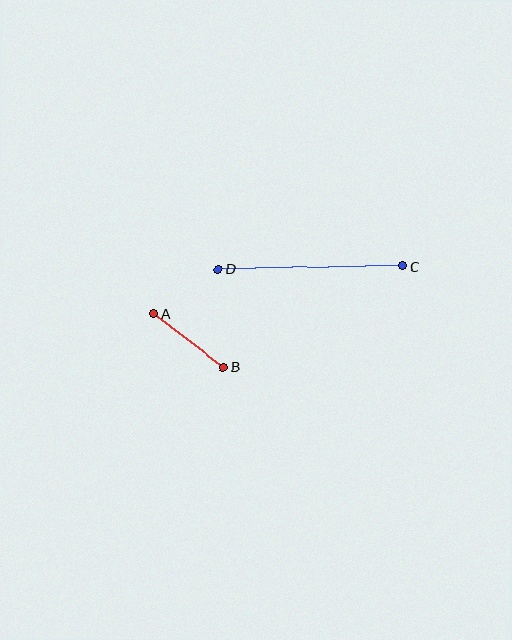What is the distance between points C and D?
The distance is approximately 184 pixels.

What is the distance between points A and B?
The distance is approximately 87 pixels.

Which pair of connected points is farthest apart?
Points C and D are farthest apart.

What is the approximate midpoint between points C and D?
The midpoint is at approximately (310, 267) pixels.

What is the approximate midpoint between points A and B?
The midpoint is at approximately (189, 340) pixels.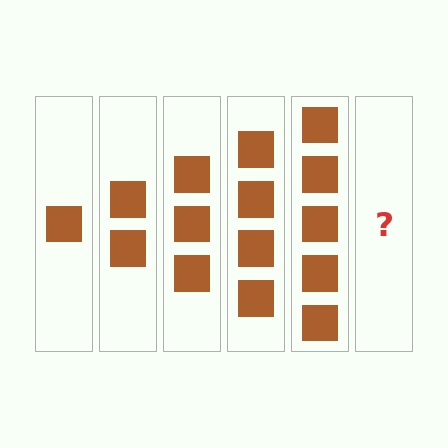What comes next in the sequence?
The next element should be 6 squares.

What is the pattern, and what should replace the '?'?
The pattern is that each step adds one more square. The '?' should be 6 squares.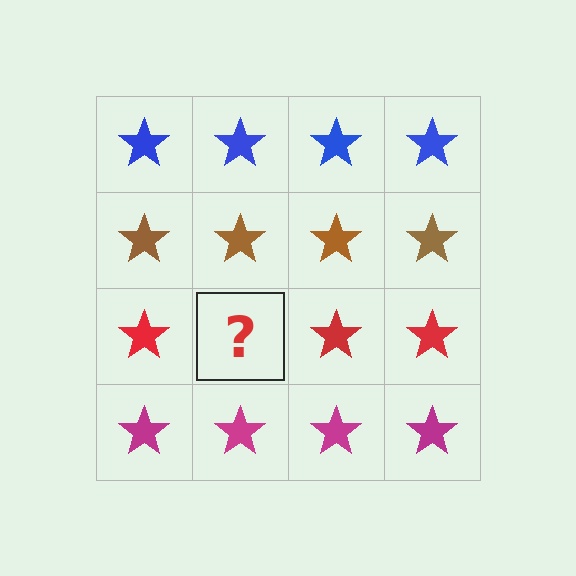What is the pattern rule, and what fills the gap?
The rule is that each row has a consistent color. The gap should be filled with a red star.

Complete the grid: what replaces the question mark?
The question mark should be replaced with a red star.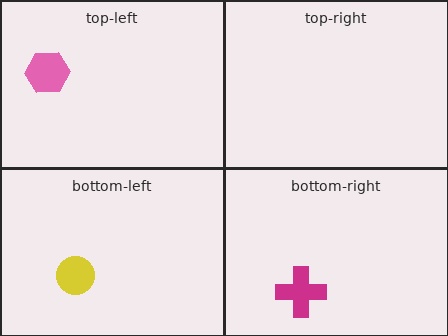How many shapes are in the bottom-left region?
1.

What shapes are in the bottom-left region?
The yellow circle.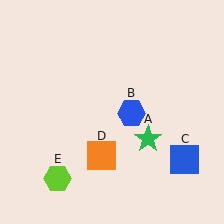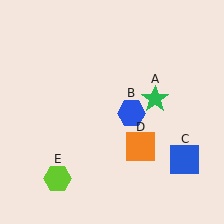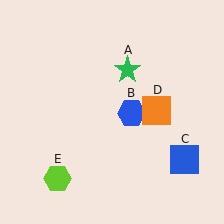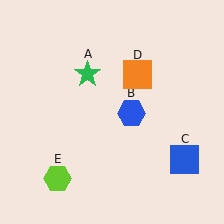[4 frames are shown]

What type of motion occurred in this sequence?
The green star (object A), orange square (object D) rotated counterclockwise around the center of the scene.